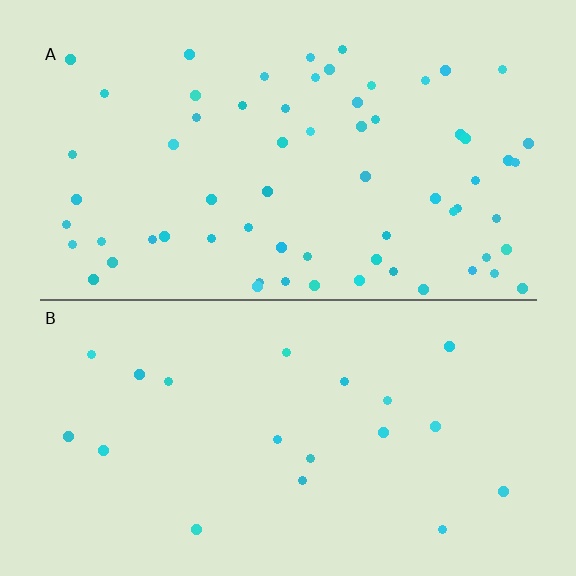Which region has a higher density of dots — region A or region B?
A (the top).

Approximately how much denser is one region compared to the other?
Approximately 3.3× — region A over region B.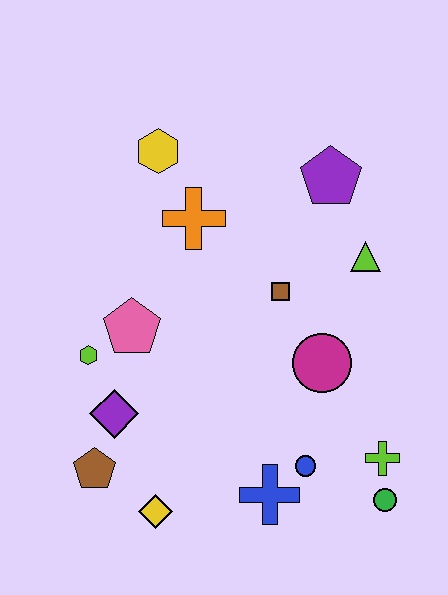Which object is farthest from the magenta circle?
The yellow hexagon is farthest from the magenta circle.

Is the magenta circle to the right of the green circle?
No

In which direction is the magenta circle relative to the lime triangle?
The magenta circle is below the lime triangle.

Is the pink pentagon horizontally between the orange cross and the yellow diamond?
No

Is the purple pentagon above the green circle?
Yes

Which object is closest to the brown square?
The magenta circle is closest to the brown square.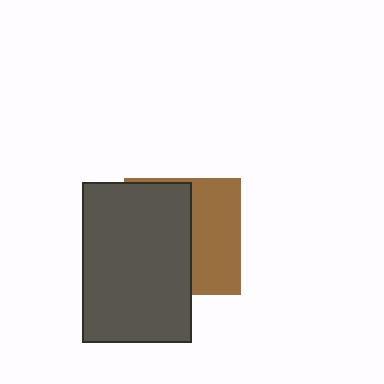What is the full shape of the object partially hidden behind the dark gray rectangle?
The partially hidden object is a brown square.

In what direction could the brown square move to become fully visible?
The brown square could move right. That would shift it out from behind the dark gray rectangle entirely.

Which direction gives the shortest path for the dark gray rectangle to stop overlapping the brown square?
Moving left gives the shortest separation.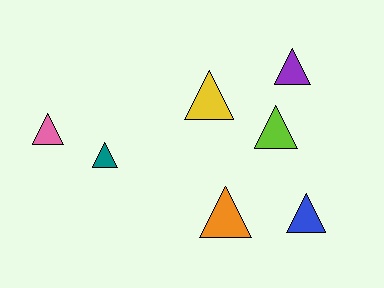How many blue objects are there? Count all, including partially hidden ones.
There is 1 blue object.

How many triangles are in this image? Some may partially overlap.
There are 7 triangles.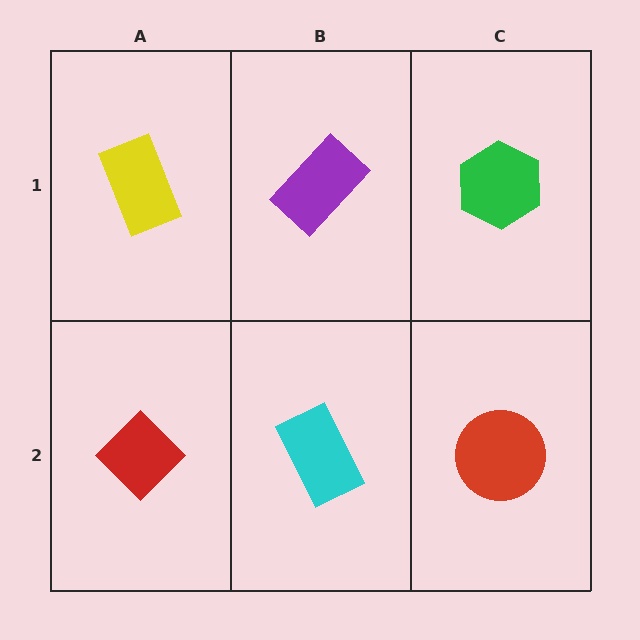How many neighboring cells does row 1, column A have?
2.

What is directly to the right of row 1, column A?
A purple rectangle.